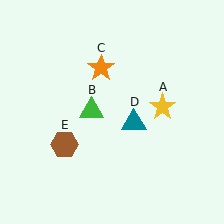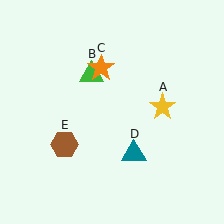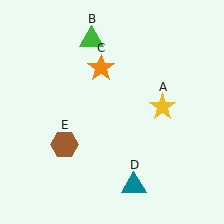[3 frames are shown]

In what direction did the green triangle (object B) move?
The green triangle (object B) moved up.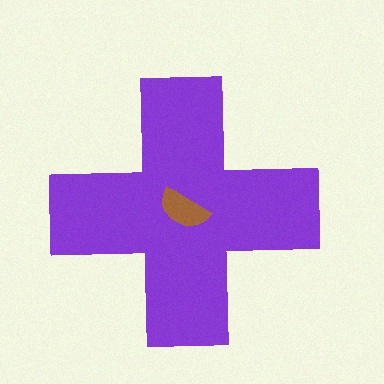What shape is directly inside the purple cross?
The brown semicircle.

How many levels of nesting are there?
2.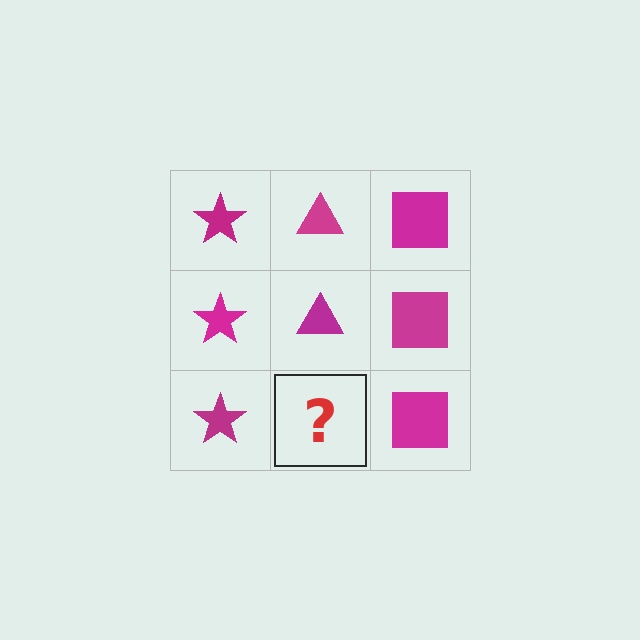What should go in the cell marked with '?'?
The missing cell should contain a magenta triangle.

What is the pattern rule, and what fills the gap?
The rule is that each column has a consistent shape. The gap should be filled with a magenta triangle.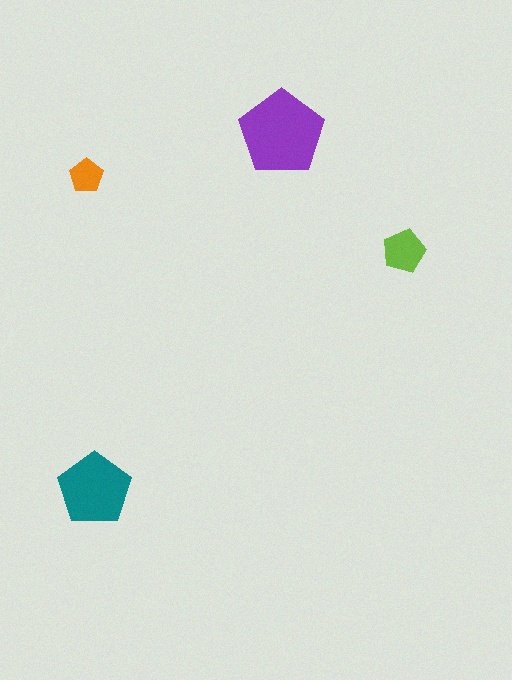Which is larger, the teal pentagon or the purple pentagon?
The purple one.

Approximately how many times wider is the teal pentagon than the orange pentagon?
About 2 times wider.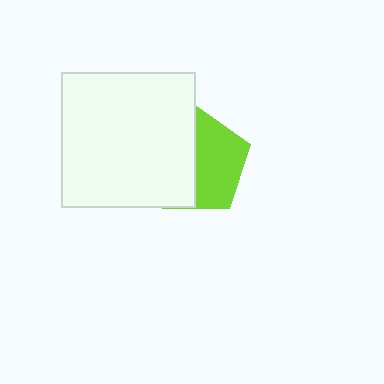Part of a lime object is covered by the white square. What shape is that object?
It is a pentagon.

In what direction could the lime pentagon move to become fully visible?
The lime pentagon could move right. That would shift it out from behind the white square entirely.